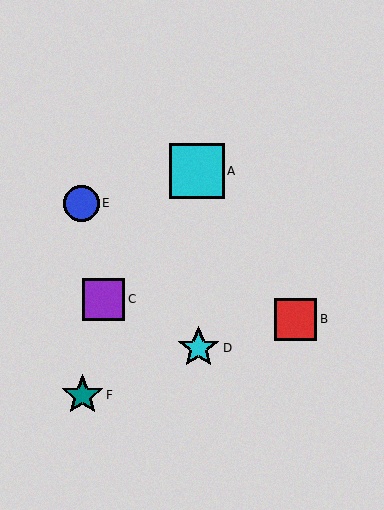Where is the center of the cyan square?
The center of the cyan square is at (197, 171).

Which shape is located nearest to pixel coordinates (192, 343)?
The cyan star (labeled D) at (199, 348) is nearest to that location.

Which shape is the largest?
The cyan square (labeled A) is the largest.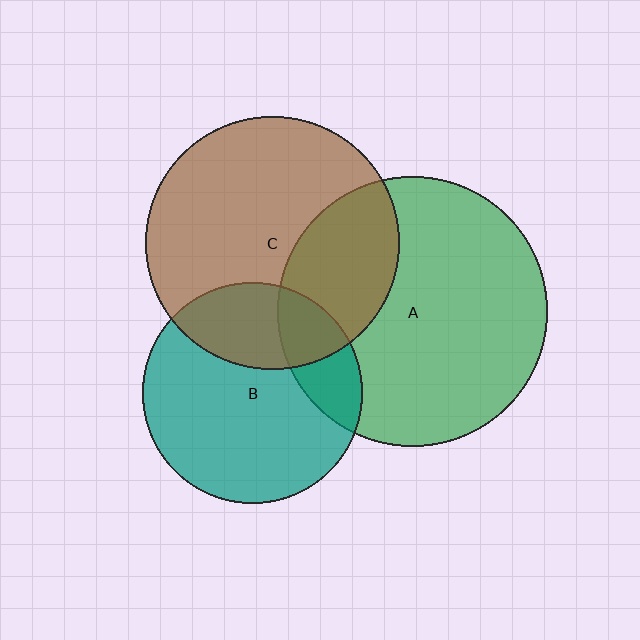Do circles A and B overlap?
Yes.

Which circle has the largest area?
Circle A (green).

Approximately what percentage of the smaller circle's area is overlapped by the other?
Approximately 20%.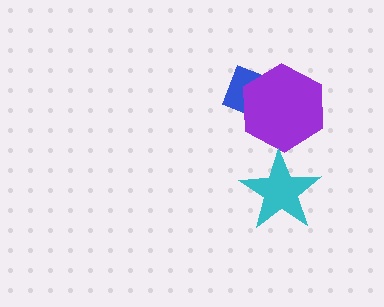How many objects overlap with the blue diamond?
1 object overlaps with the blue diamond.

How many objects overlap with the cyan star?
0 objects overlap with the cyan star.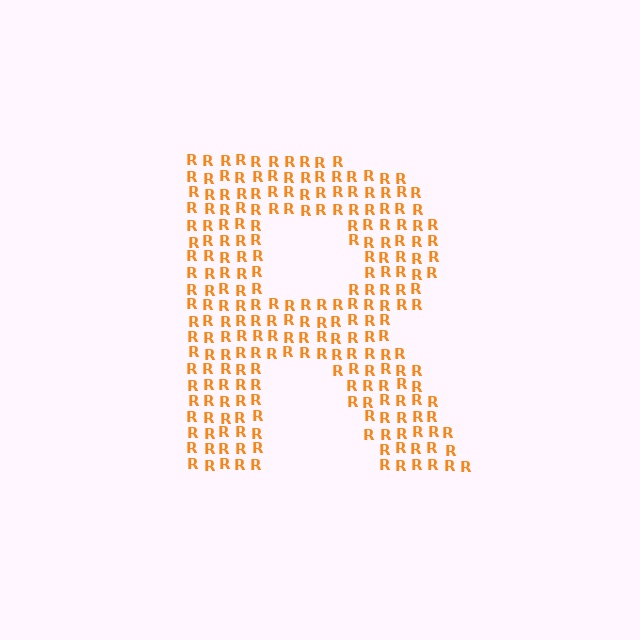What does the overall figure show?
The overall figure shows the letter R.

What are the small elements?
The small elements are letter R's.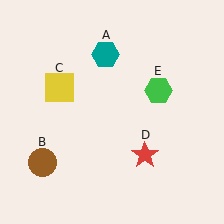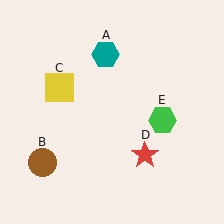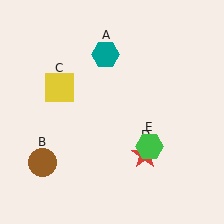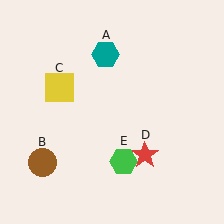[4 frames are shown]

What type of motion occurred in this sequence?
The green hexagon (object E) rotated clockwise around the center of the scene.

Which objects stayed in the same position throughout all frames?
Teal hexagon (object A) and brown circle (object B) and yellow square (object C) and red star (object D) remained stationary.